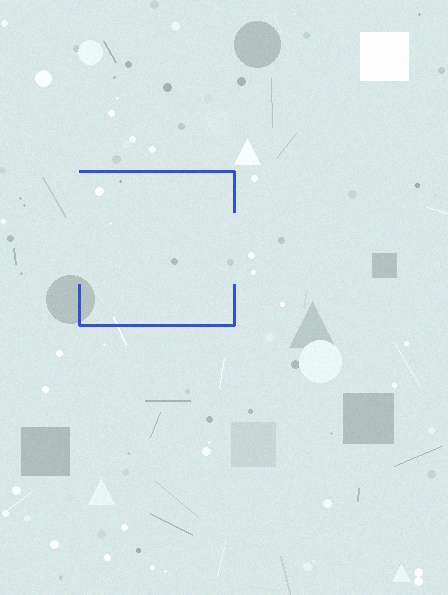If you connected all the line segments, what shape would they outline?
They would outline a square.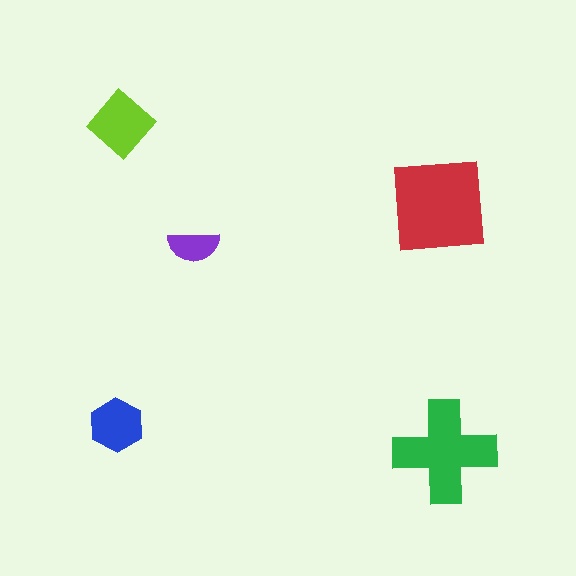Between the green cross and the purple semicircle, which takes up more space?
The green cross.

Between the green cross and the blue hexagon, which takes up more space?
The green cross.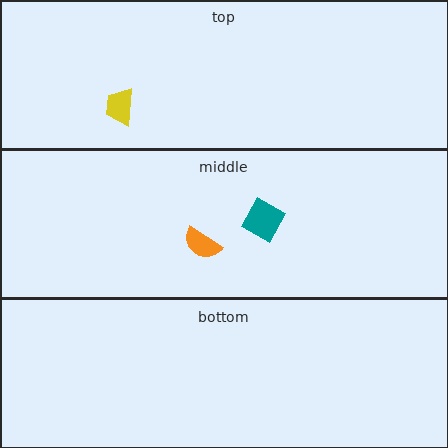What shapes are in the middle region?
The orange semicircle, the teal square.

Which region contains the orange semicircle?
The middle region.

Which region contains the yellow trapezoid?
The top region.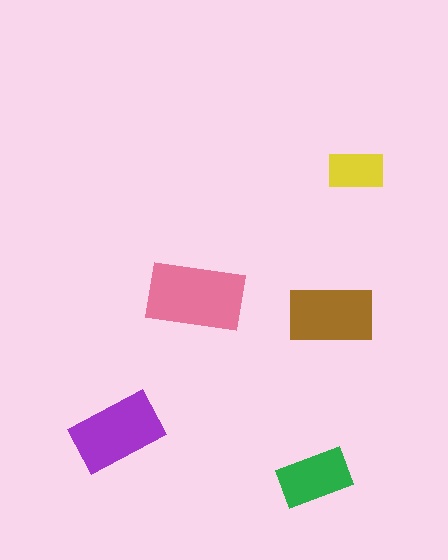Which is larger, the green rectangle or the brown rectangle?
The brown one.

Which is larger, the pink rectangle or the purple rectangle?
The pink one.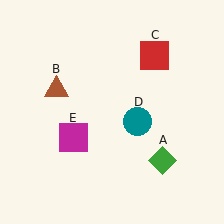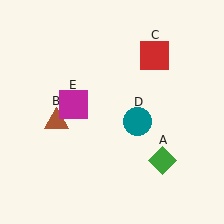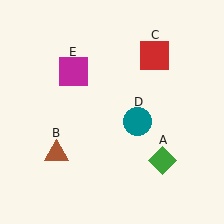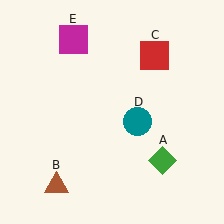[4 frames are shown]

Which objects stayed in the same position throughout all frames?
Green diamond (object A) and red square (object C) and teal circle (object D) remained stationary.